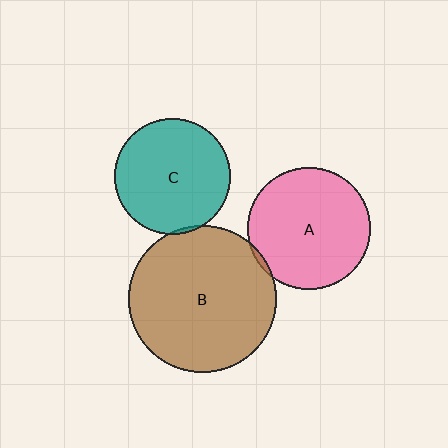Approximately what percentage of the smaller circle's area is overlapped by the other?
Approximately 5%.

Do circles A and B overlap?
Yes.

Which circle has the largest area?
Circle B (brown).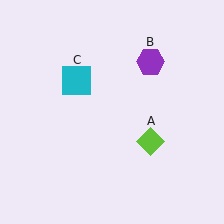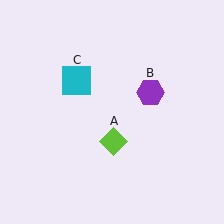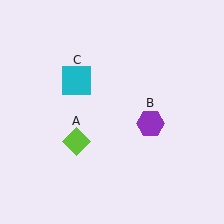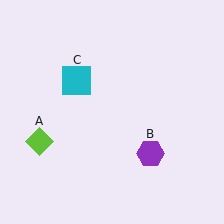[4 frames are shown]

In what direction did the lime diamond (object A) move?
The lime diamond (object A) moved left.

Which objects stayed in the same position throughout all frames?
Cyan square (object C) remained stationary.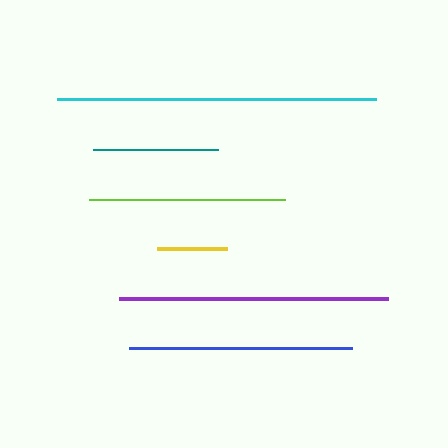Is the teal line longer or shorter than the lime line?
The lime line is longer than the teal line.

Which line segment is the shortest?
The yellow line is the shortest at approximately 70 pixels.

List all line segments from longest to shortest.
From longest to shortest: cyan, purple, blue, lime, teal, yellow.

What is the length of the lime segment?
The lime segment is approximately 196 pixels long.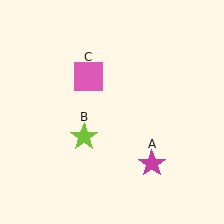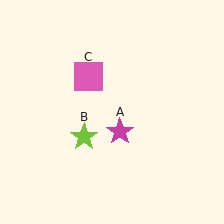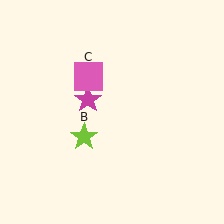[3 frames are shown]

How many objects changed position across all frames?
1 object changed position: magenta star (object A).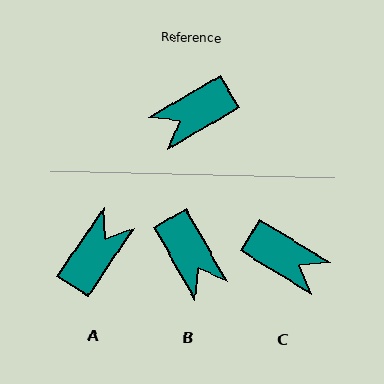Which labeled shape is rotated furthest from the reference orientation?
A, about 155 degrees away.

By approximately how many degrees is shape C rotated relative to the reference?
Approximately 118 degrees counter-clockwise.